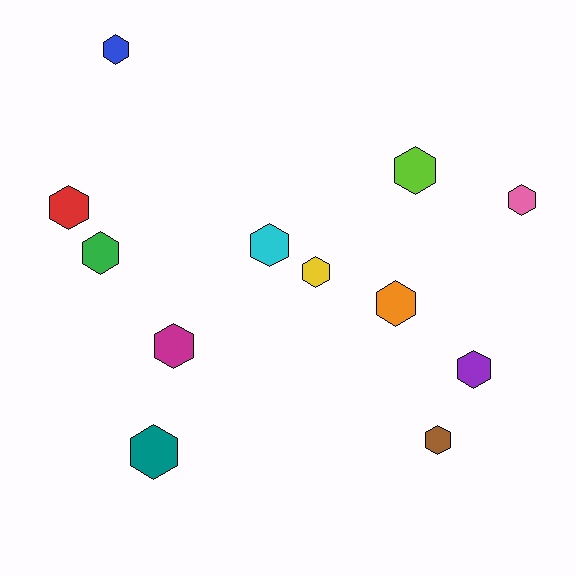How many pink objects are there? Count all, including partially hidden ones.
There is 1 pink object.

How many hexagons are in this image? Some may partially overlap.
There are 12 hexagons.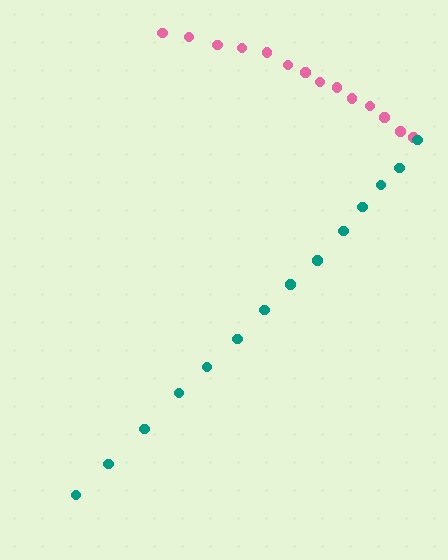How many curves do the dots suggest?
There are 2 distinct paths.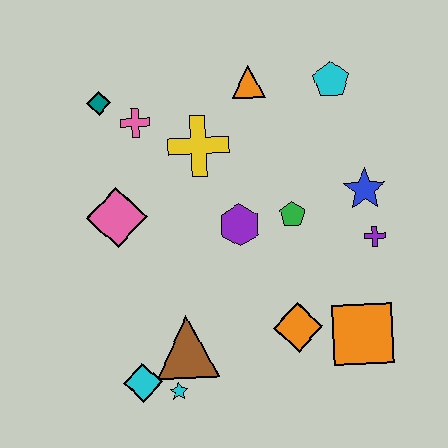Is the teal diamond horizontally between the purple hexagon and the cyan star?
No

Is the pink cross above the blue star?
Yes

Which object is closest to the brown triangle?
The cyan star is closest to the brown triangle.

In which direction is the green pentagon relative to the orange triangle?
The green pentagon is below the orange triangle.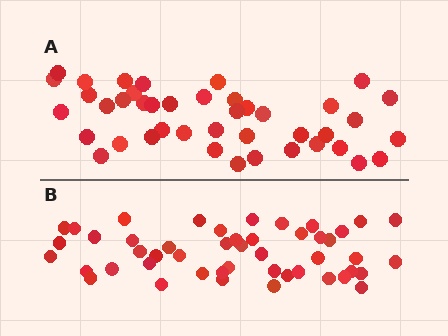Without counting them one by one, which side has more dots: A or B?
Region B (the bottom region) has more dots.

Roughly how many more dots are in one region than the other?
Region B has about 6 more dots than region A.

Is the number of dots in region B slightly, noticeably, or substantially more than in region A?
Region B has only slightly more — the two regions are fairly close. The ratio is roughly 1.1 to 1.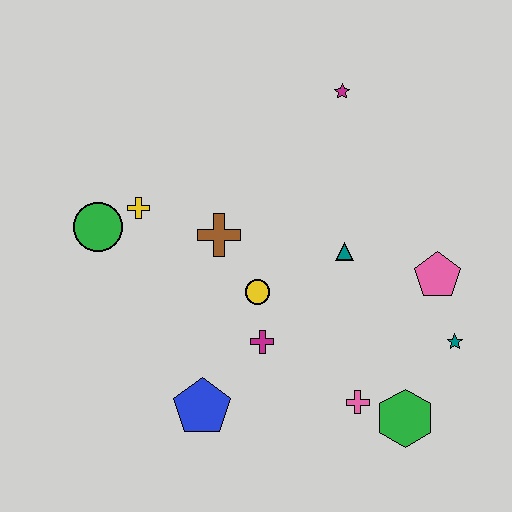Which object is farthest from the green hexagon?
The green circle is farthest from the green hexagon.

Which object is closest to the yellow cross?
The green circle is closest to the yellow cross.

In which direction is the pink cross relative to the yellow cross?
The pink cross is to the right of the yellow cross.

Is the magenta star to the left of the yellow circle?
No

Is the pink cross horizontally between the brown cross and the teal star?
Yes